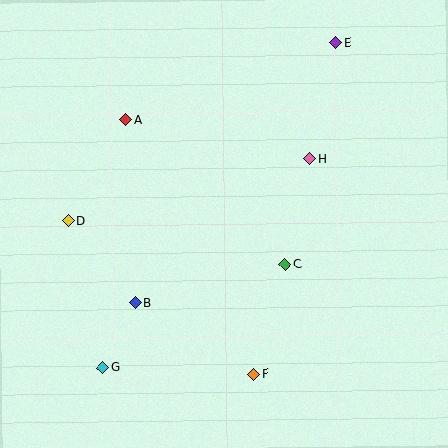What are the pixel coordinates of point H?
Point H is at (310, 159).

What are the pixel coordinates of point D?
Point D is at (68, 220).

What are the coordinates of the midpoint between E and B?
The midpoint between E and B is at (236, 172).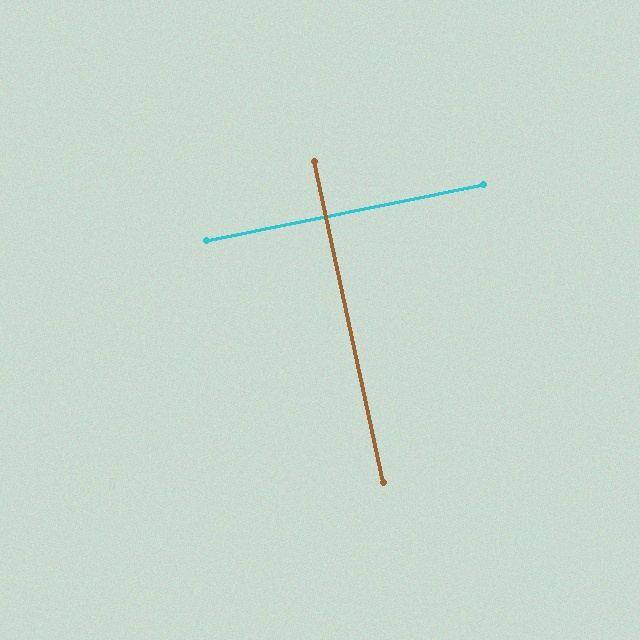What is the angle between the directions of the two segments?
Approximately 89 degrees.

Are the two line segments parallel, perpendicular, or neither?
Perpendicular — they meet at approximately 89°.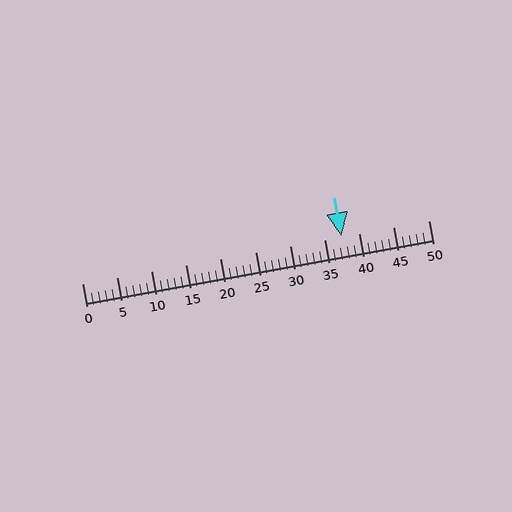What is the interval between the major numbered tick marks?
The major tick marks are spaced 5 units apart.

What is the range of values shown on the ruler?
The ruler shows values from 0 to 50.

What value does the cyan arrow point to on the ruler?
The cyan arrow points to approximately 37.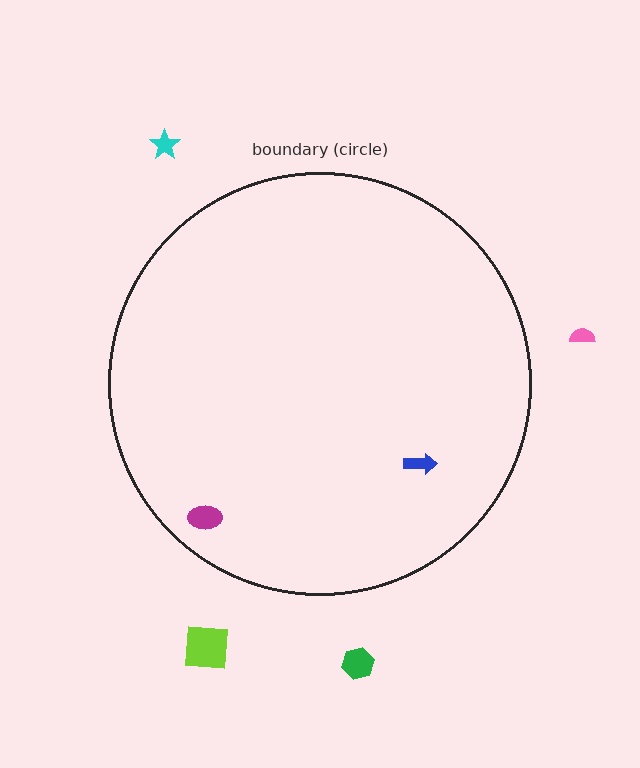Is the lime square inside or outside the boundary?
Outside.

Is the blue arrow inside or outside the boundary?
Inside.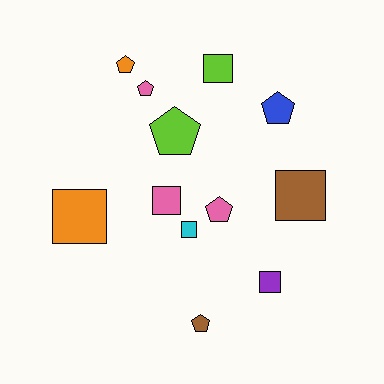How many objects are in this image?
There are 12 objects.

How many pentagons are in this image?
There are 6 pentagons.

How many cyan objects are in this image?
There is 1 cyan object.